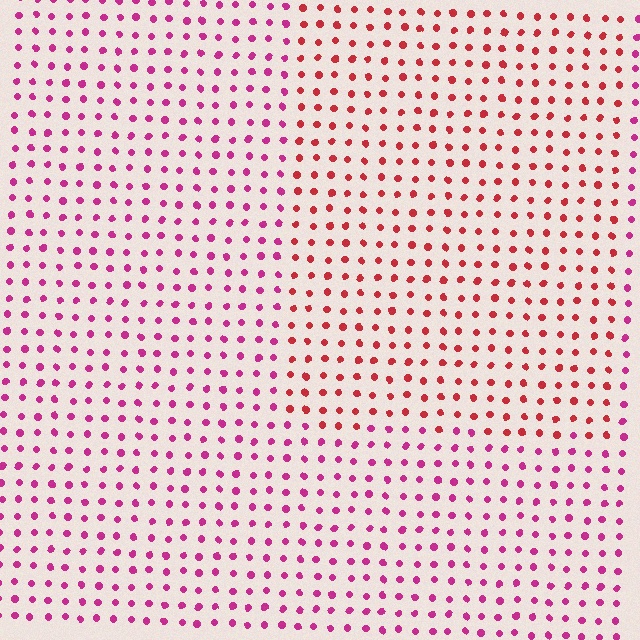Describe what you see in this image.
The image is filled with small magenta elements in a uniform arrangement. A rectangle-shaped region is visible where the elements are tinted to a slightly different hue, forming a subtle color boundary.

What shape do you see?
I see a rectangle.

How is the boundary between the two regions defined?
The boundary is defined purely by a slight shift in hue (about 34 degrees). Spacing, size, and orientation are identical on both sides.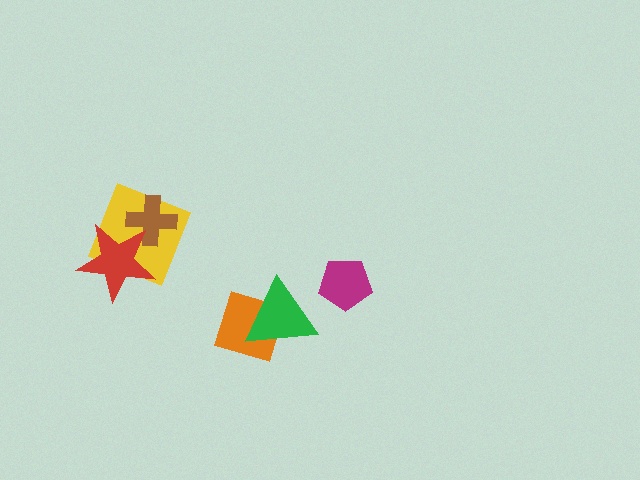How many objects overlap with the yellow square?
2 objects overlap with the yellow square.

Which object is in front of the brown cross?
The red star is in front of the brown cross.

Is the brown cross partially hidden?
Yes, it is partially covered by another shape.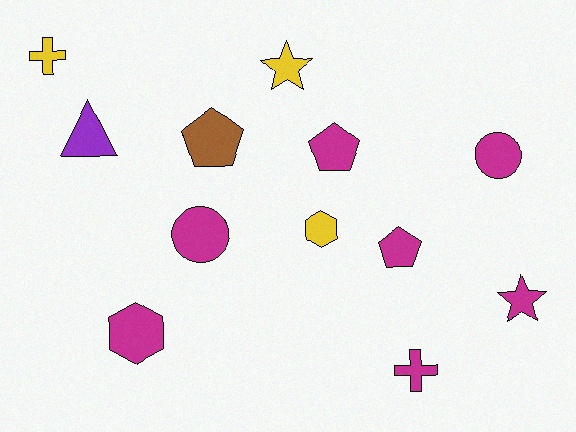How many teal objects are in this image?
There are no teal objects.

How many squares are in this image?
There are no squares.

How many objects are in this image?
There are 12 objects.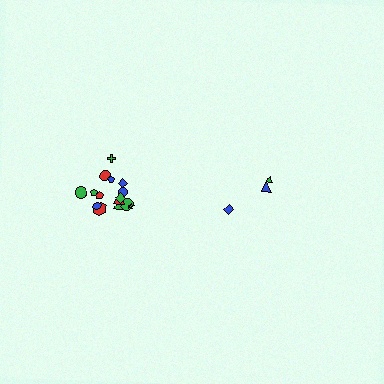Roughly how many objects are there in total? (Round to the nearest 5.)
Roughly 20 objects in total.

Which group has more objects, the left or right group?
The left group.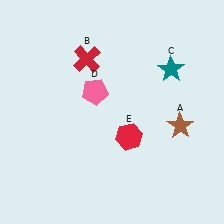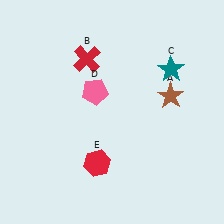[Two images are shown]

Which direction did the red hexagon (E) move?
The red hexagon (E) moved left.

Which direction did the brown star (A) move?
The brown star (A) moved up.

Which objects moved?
The objects that moved are: the brown star (A), the red hexagon (E).